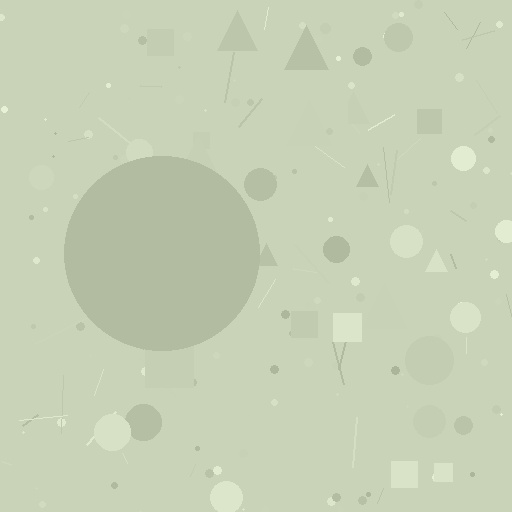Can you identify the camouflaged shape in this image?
The camouflaged shape is a circle.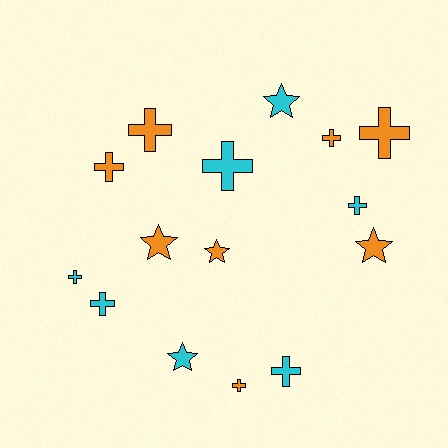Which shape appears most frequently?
Cross, with 10 objects.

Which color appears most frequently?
Orange, with 8 objects.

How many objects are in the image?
There are 15 objects.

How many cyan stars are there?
There are 2 cyan stars.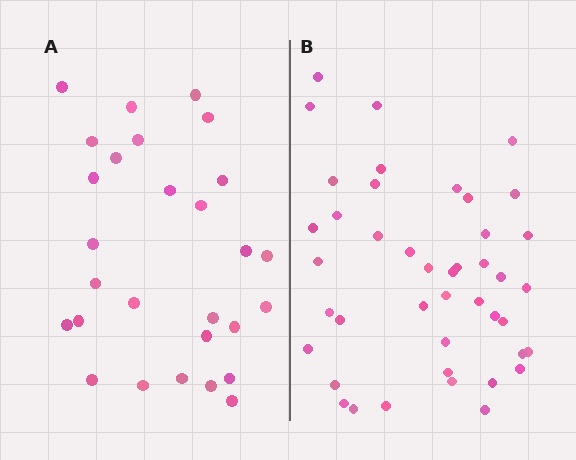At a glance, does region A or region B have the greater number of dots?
Region B (the right region) has more dots.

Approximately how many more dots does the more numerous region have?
Region B has approximately 15 more dots than region A.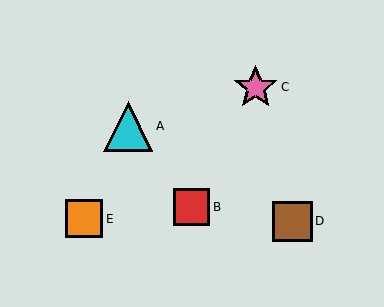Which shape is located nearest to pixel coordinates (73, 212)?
The orange square (labeled E) at (84, 219) is nearest to that location.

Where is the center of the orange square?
The center of the orange square is at (84, 219).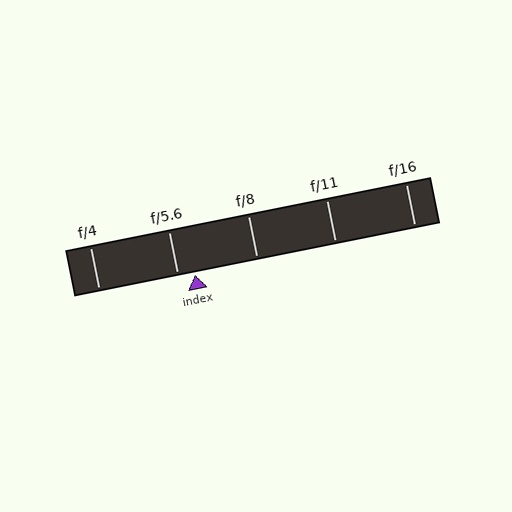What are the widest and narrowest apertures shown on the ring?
The widest aperture shown is f/4 and the narrowest is f/16.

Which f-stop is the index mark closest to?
The index mark is closest to f/5.6.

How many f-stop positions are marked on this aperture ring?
There are 5 f-stop positions marked.